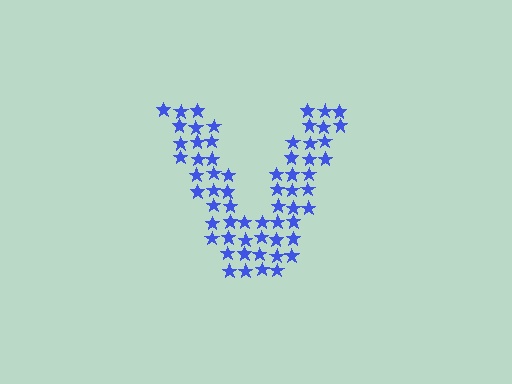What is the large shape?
The large shape is the letter V.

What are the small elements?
The small elements are stars.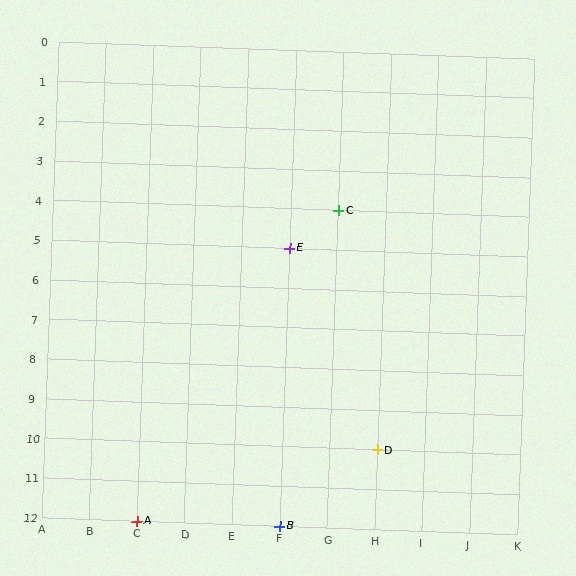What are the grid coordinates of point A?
Point A is at grid coordinates (C, 12).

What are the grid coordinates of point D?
Point D is at grid coordinates (H, 10).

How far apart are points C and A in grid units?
Points C and A are 4 columns and 8 rows apart (about 8.9 grid units diagonally).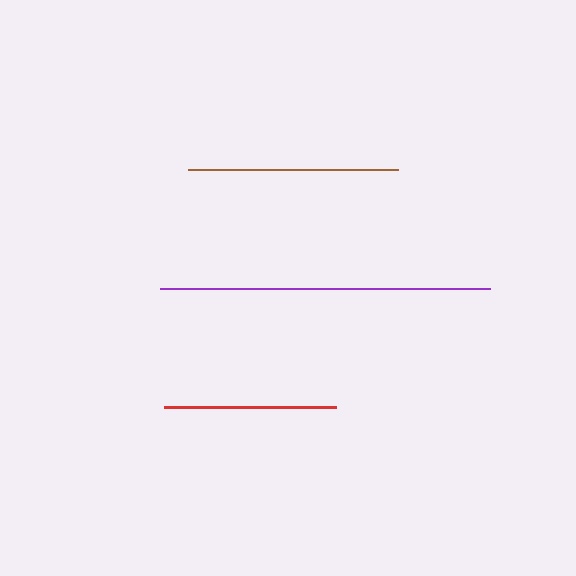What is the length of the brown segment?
The brown segment is approximately 209 pixels long.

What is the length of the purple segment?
The purple segment is approximately 330 pixels long.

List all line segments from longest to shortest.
From longest to shortest: purple, brown, red.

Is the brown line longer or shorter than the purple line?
The purple line is longer than the brown line.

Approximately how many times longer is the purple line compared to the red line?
The purple line is approximately 1.9 times the length of the red line.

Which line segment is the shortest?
The red line is the shortest at approximately 172 pixels.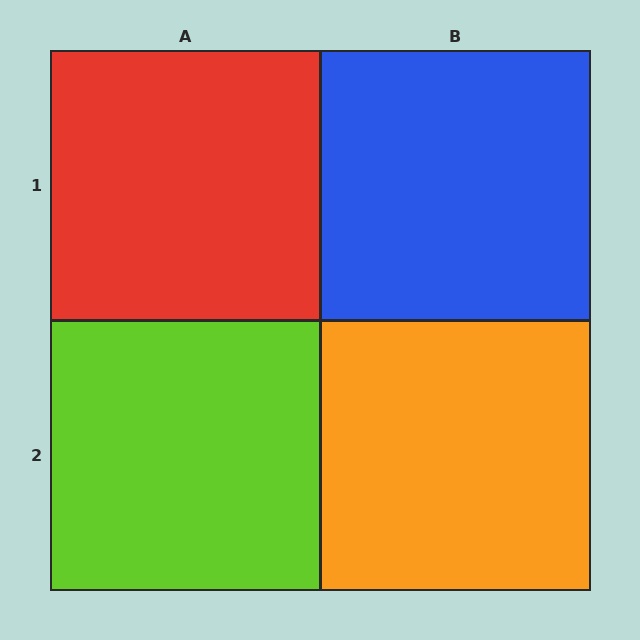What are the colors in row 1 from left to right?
Red, blue.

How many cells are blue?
1 cell is blue.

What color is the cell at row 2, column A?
Lime.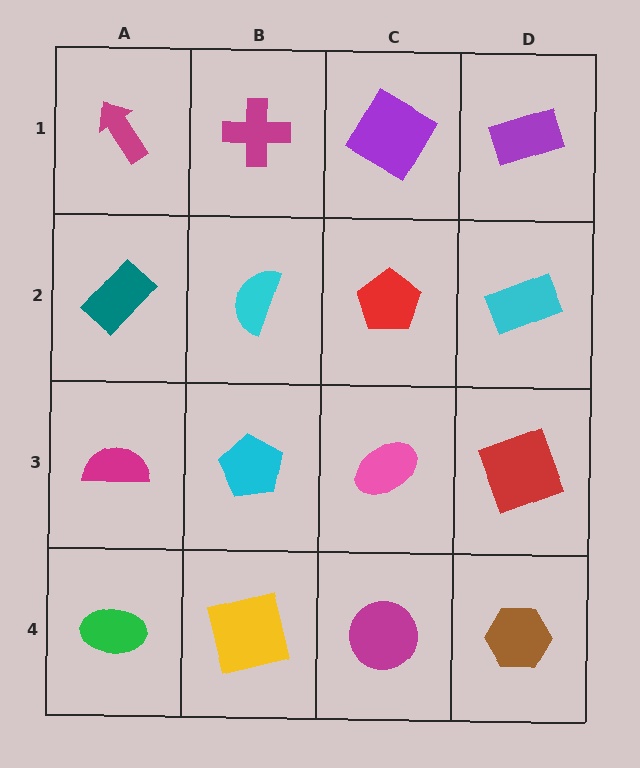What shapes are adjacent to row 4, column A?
A magenta semicircle (row 3, column A), a yellow square (row 4, column B).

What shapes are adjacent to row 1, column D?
A cyan rectangle (row 2, column D), a purple diamond (row 1, column C).